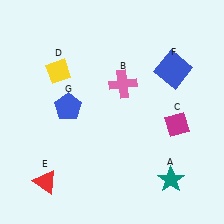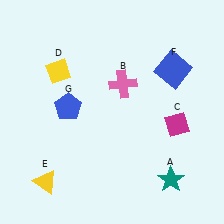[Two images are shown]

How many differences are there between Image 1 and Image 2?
There is 1 difference between the two images.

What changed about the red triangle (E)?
In Image 1, E is red. In Image 2, it changed to yellow.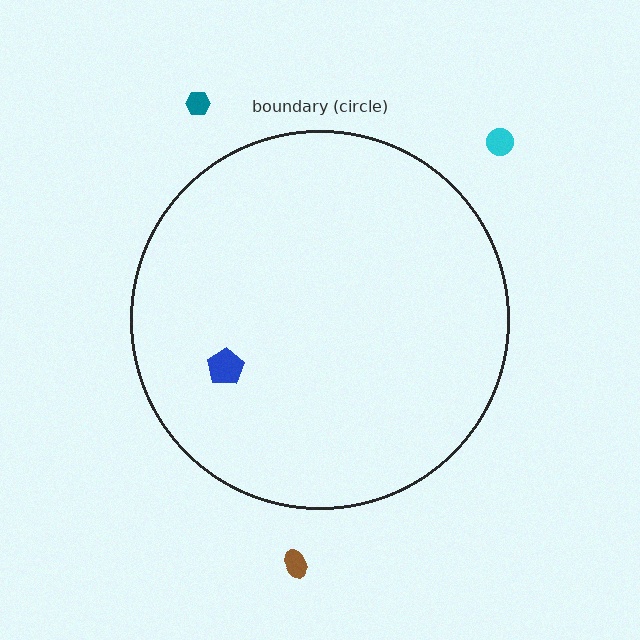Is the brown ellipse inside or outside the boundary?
Outside.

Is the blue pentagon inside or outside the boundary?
Inside.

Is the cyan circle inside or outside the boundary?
Outside.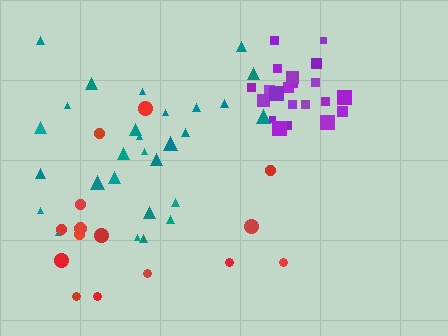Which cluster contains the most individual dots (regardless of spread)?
Teal (28).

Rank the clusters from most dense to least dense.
purple, teal, red.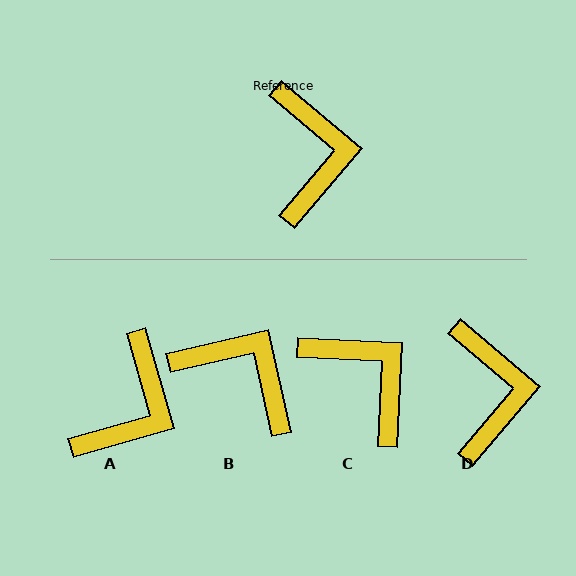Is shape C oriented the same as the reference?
No, it is off by about 38 degrees.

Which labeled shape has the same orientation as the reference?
D.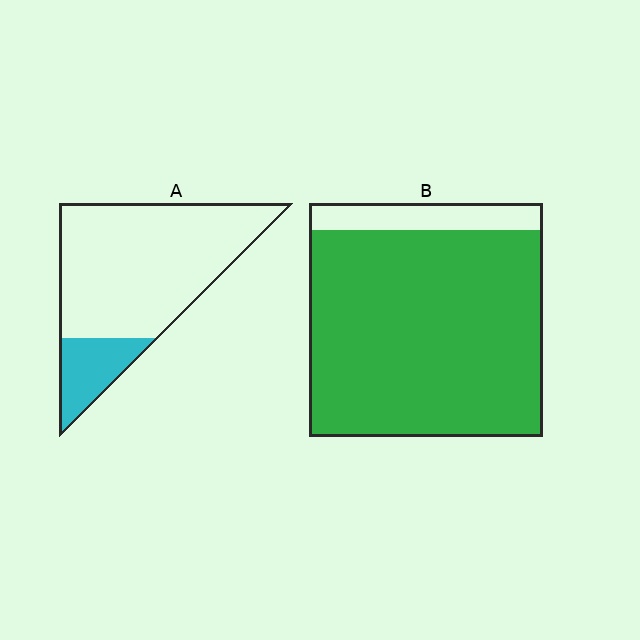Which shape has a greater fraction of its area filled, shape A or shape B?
Shape B.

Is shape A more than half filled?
No.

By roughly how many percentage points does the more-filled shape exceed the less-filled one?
By roughly 70 percentage points (B over A).